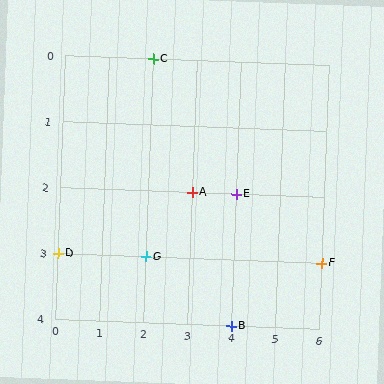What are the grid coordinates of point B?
Point B is at grid coordinates (4, 4).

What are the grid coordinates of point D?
Point D is at grid coordinates (0, 3).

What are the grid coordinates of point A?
Point A is at grid coordinates (3, 2).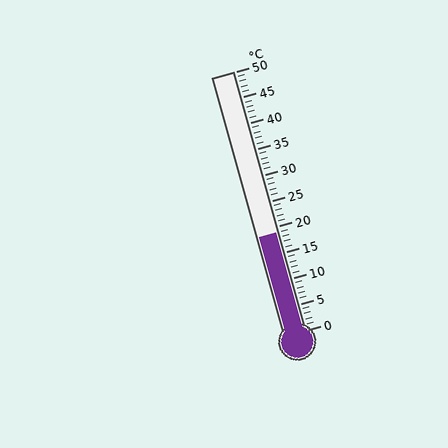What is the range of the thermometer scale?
The thermometer scale ranges from 0°C to 50°C.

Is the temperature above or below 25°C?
The temperature is below 25°C.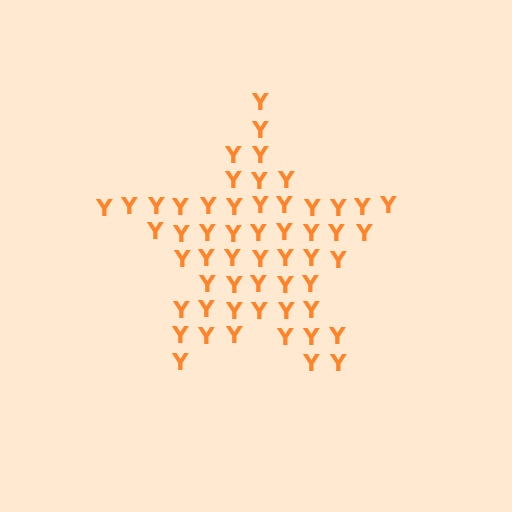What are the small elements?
The small elements are letter Y's.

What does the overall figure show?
The overall figure shows a star.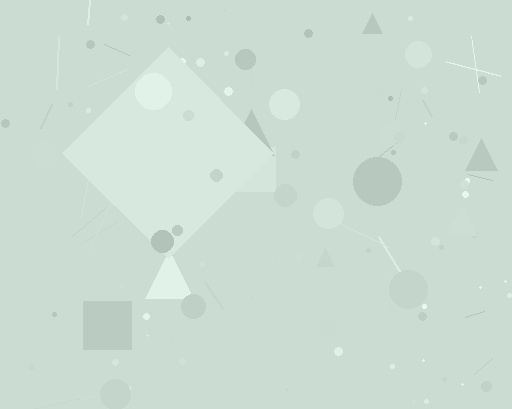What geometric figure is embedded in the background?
A diamond is embedded in the background.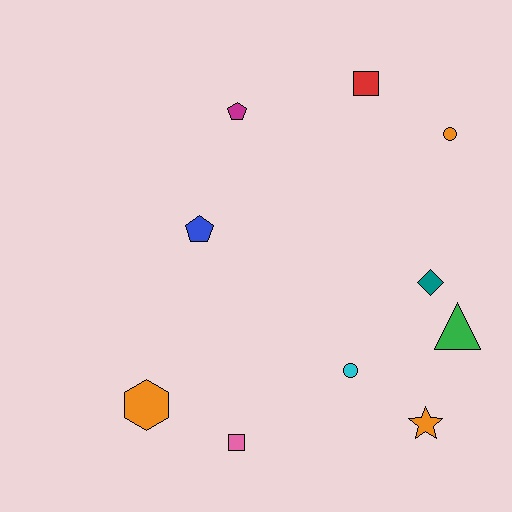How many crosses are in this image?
There are no crosses.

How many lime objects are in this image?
There are no lime objects.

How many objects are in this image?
There are 10 objects.